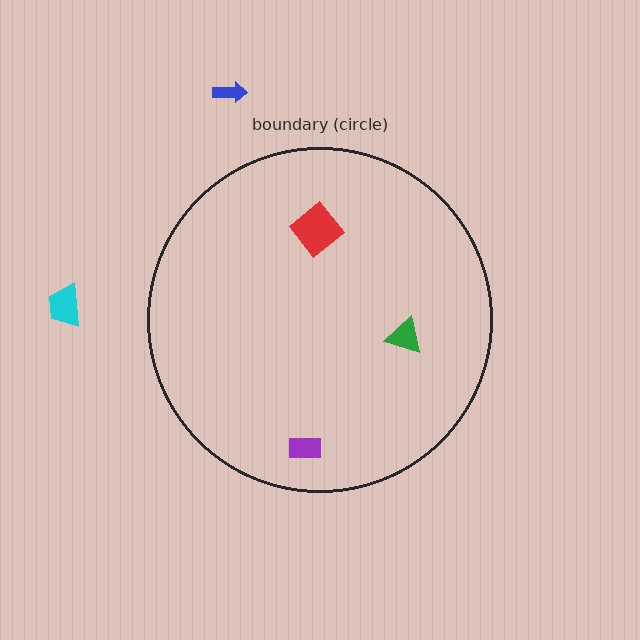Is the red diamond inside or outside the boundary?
Inside.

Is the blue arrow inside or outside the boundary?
Outside.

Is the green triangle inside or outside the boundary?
Inside.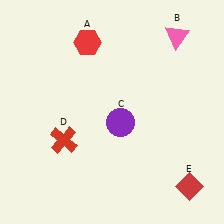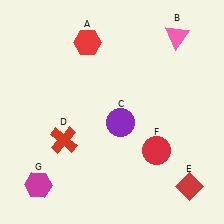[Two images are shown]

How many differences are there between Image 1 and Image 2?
There are 2 differences between the two images.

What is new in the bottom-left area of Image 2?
A magenta hexagon (G) was added in the bottom-left area of Image 2.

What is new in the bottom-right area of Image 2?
A red circle (F) was added in the bottom-right area of Image 2.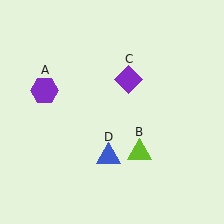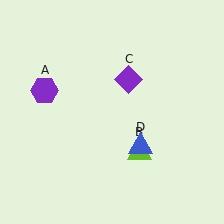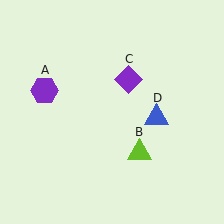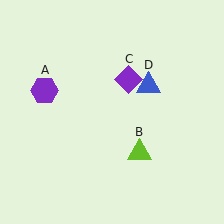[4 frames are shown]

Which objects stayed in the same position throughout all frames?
Purple hexagon (object A) and lime triangle (object B) and purple diamond (object C) remained stationary.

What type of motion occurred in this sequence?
The blue triangle (object D) rotated counterclockwise around the center of the scene.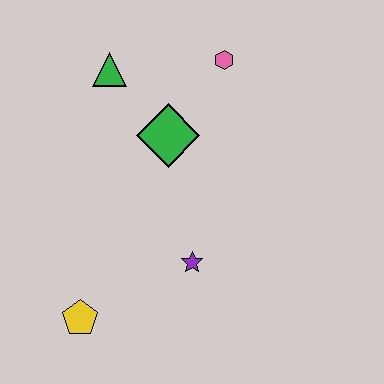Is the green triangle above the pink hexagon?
No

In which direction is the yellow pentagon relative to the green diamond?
The yellow pentagon is below the green diamond.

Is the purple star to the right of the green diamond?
Yes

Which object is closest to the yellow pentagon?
The purple star is closest to the yellow pentagon.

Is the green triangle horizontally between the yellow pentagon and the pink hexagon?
Yes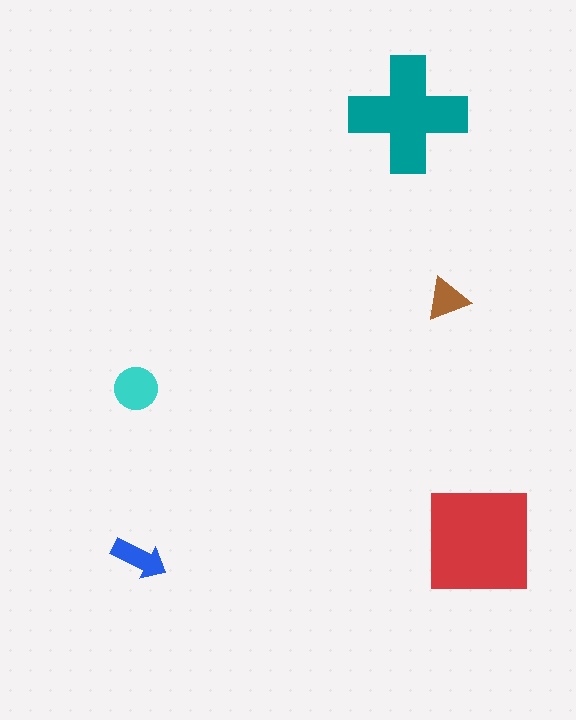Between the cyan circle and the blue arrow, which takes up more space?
The cyan circle.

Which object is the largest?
The red square.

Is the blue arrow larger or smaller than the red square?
Smaller.